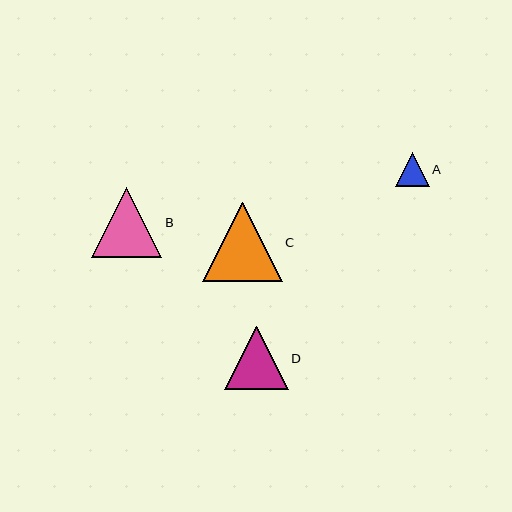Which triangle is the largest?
Triangle C is the largest with a size of approximately 79 pixels.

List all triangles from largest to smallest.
From largest to smallest: C, B, D, A.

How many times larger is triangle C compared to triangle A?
Triangle C is approximately 2.4 times the size of triangle A.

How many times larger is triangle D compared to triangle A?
Triangle D is approximately 1.9 times the size of triangle A.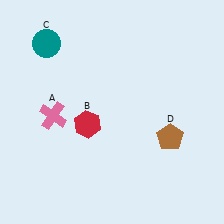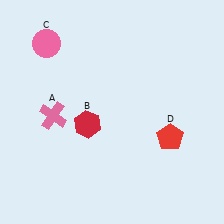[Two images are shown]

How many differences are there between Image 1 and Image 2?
There are 2 differences between the two images.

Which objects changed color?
C changed from teal to pink. D changed from brown to red.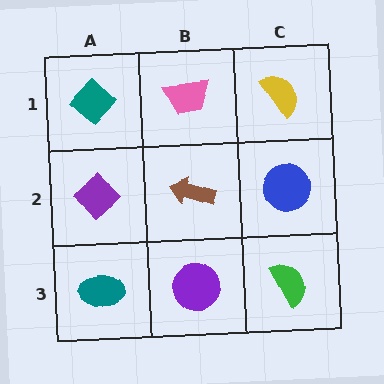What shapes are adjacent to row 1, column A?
A purple diamond (row 2, column A), a pink trapezoid (row 1, column B).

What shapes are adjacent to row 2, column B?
A pink trapezoid (row 1, column B), a purple circle (row 3, column B), a purple diamond (row 2, column A), a blue circle (row 2, column C).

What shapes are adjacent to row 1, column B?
A brown arrow (row 2, column B), a teal diamond (row 1, column A), a yellow semicircle (row 1, column C).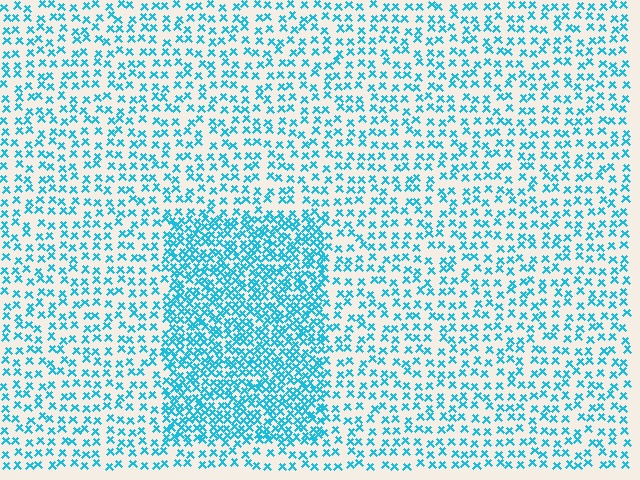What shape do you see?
I see a rectangle.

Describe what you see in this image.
The image contains small cyan elements arranged at two different densities. A rectangle-shaped region is visible where the elements are more densely packed than the surrounding area.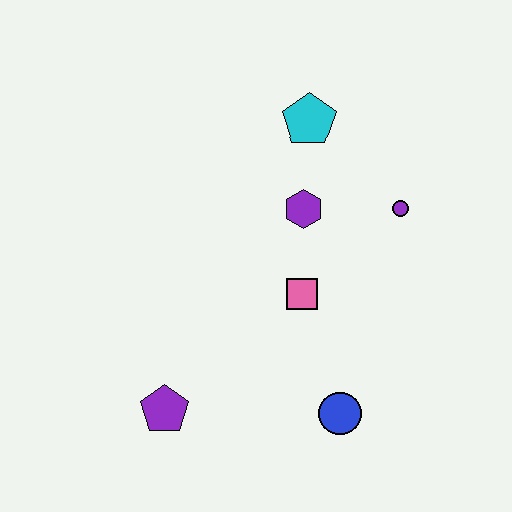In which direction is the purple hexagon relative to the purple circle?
The purple hexagon is to the left of the purple circle.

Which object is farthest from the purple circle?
The purple pentagon is farthest from the purple circle.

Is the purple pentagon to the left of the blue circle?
Yes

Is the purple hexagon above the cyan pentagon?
No